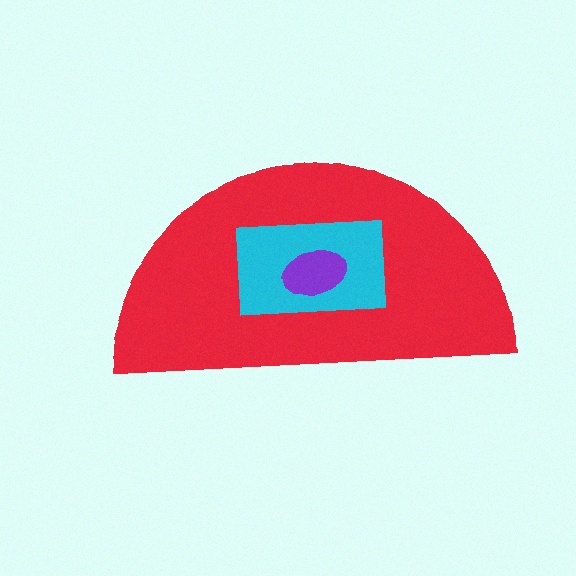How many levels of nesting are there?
3.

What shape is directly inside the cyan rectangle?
The purple ellipse.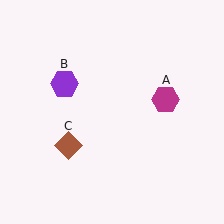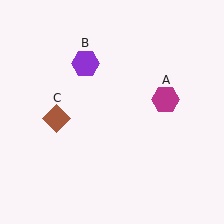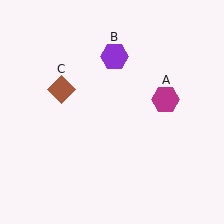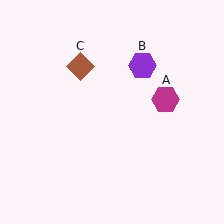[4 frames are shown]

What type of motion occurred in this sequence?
The purple hexagon (object B), brown diamond (object C) rotated clockwise around the center of the scene.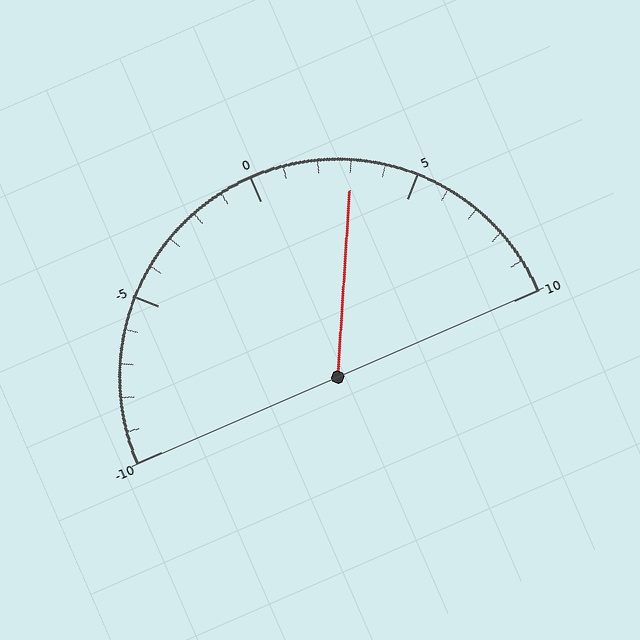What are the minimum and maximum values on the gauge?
The gauge ranges from -10 to 10.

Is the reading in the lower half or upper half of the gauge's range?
The reading is in the upper half of the range (-10 to 10).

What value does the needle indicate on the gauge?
The needle indicates approximately 3.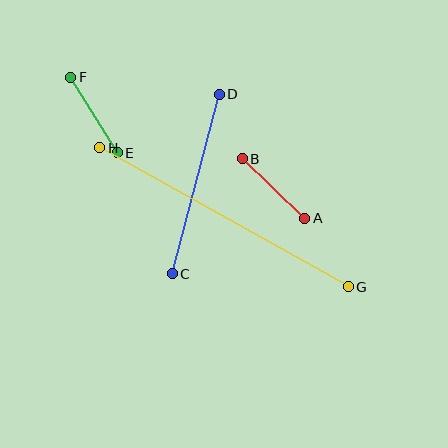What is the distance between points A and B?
The distance is approximately 86 pixels.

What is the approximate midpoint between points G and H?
The midpoint is at approximately (224, 217) pixels.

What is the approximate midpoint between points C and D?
The midpoint is at approximately (196, 184) pixels.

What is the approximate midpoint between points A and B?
The midpoint is at approximately (274, 189) pixels.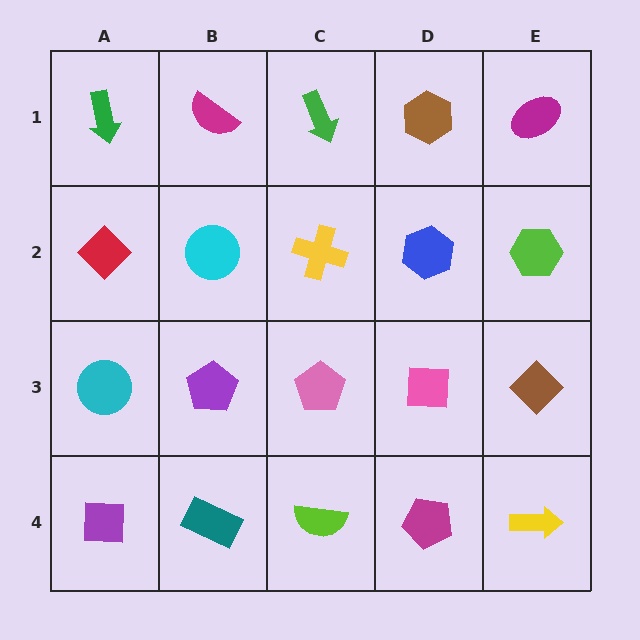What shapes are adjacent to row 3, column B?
A cyan circle (row 2, column B), a teal rectangle (row 4, column B), a cyan circle (row 3, column A), a pink pentagon (row 3, column C).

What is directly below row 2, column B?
A purple pentagon.